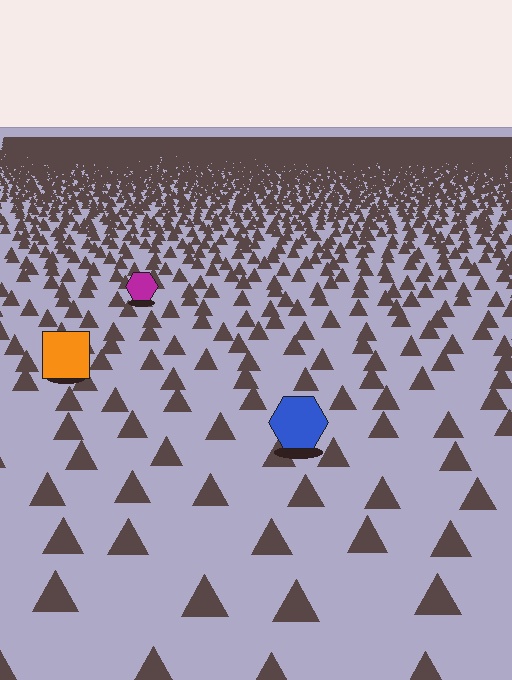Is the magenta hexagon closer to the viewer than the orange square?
No. The orange square is closer — you can tell from the texture gradient: the ground texture is coarser near it.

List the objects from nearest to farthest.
From nearest to farthest: the blue hexagon, the orange square, the magenta hexagon.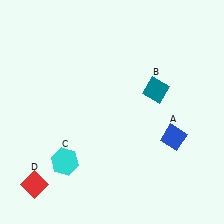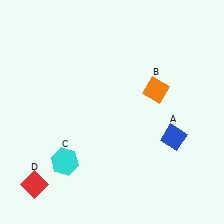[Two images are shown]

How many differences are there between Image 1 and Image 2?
There is 1 difference between the two images.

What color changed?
The diamond (B) changed from teal in Image 1 to orange in Image 2.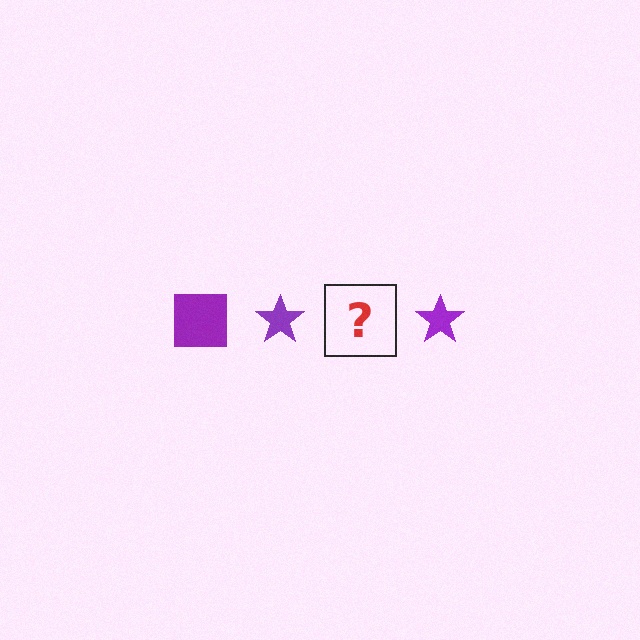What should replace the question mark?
The question mark should be replaced with a purple square.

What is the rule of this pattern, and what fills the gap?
The rule is that the pattern cycles through square, star shapes in purple. The gap should be filled with a purple square.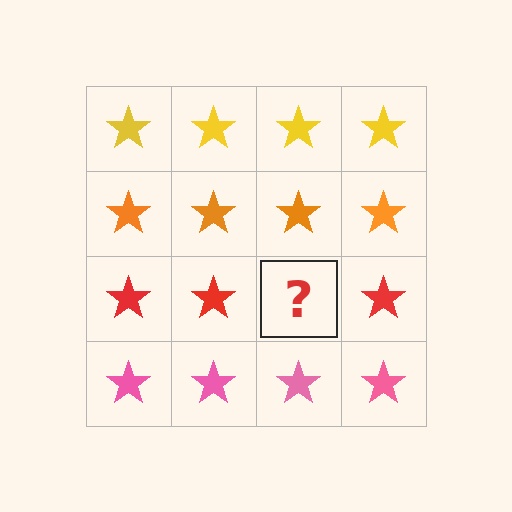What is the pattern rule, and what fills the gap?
The rule is that each row has a consistent color. The gap should be filled with a red star.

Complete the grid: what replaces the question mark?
The question mark should be replaced with a red star.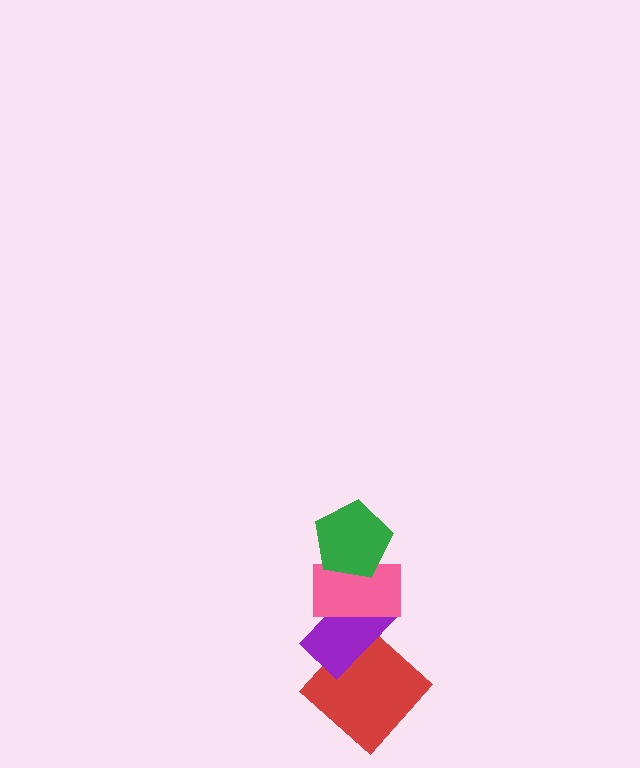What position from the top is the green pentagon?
The green pentagon is 1st from the top.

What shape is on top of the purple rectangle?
The pink rectangle is on top of the purple rectangle.